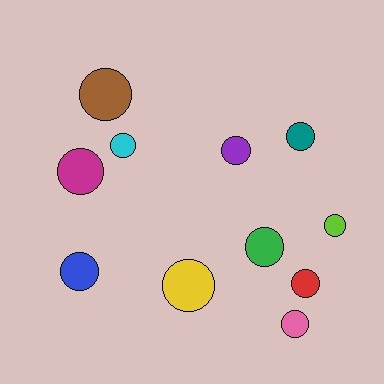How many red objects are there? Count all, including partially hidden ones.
There is 1 red object.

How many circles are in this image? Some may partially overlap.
There are 11 circles.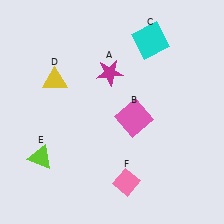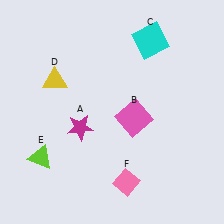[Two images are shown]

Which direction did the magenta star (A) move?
The magenta star (A) moved down.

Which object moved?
The magenta star (A) moved down.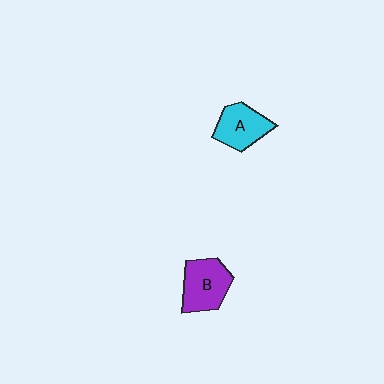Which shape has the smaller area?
Shape A (cyan).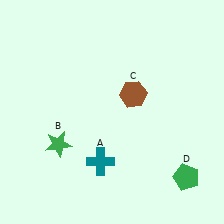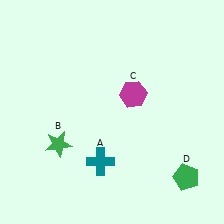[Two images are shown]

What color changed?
The hexagon (C) changed from brown in Image 1 to magenta in Image 2.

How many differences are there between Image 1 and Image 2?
There is 1 difference between the two images.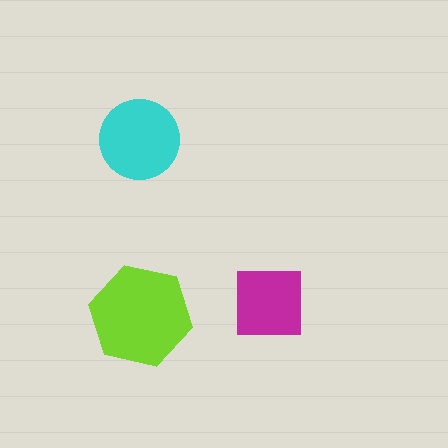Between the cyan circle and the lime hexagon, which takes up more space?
The lime hexagon.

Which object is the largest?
The lime hexagon.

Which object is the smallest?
The magenta square.